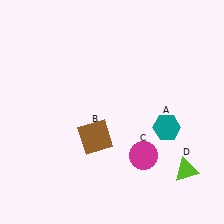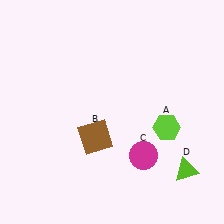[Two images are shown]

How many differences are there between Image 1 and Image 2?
There is 1 difference between the two images.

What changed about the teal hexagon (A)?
In Image 1, A is teal. In Image 2, it changed to lime.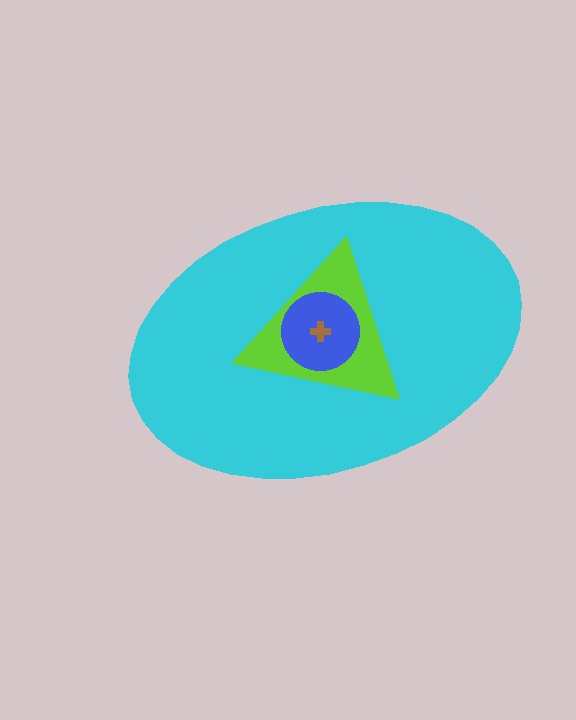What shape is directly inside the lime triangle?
The blue circle.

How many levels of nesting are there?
4.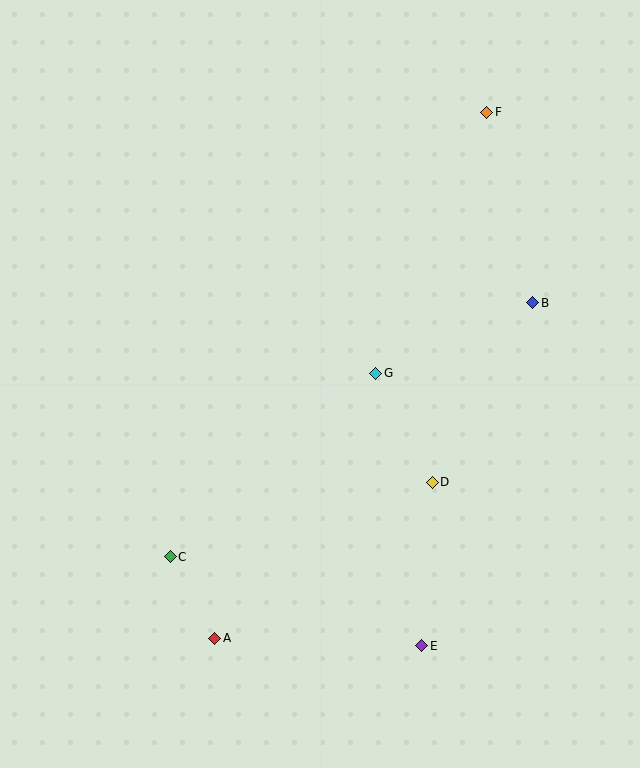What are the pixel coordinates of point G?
Point G is at (376, 373).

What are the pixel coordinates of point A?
Point A is at (215, 638).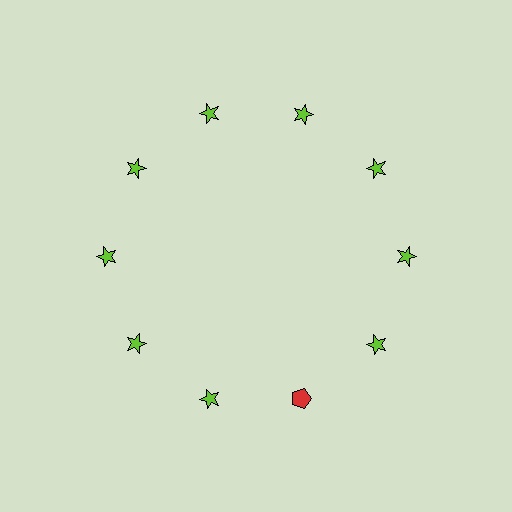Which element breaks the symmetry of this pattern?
The red pentagon at roughly the 5 o'clock position breaks the symmetry. All other shapes are lime stars.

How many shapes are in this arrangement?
There are 10 shapes arranged in a ring pattern.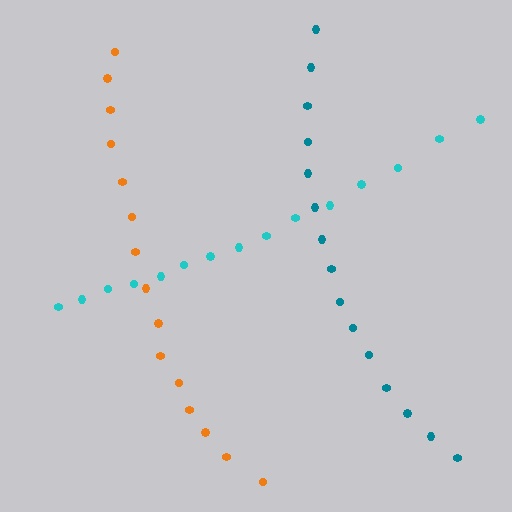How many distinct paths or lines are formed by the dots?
There are 3 distinct paths.